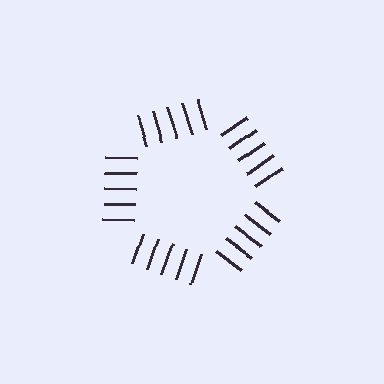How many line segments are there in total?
25 — 5 along each of the 5 edges.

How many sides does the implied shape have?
5 sides — the line-ends trace a pentagon.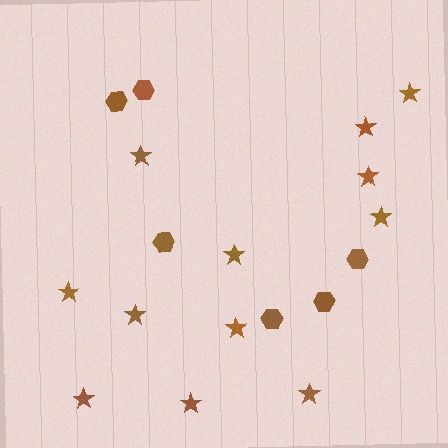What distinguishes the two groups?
There are 2 groups: one group of stars (12) and one group of hexagons (6).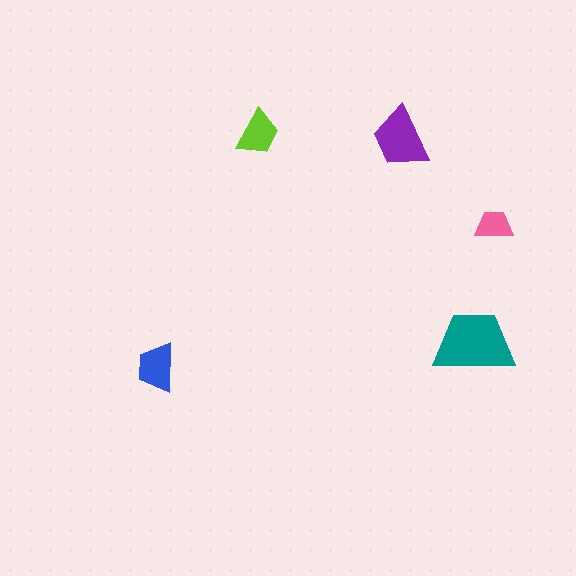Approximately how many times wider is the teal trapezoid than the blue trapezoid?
About 1.5 times wider.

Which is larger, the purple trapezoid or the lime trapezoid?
The purple one.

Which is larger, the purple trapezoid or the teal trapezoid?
The teal one.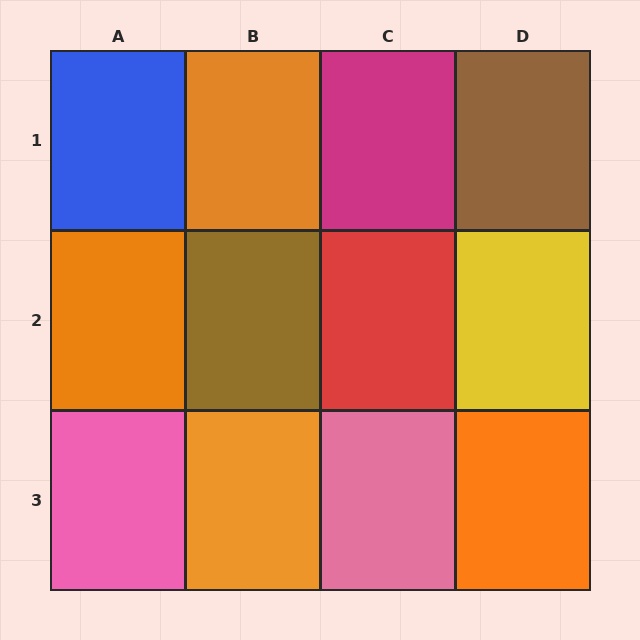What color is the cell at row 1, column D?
Brown.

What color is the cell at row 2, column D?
Yellow.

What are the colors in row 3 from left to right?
Pink, orange, pink, orange.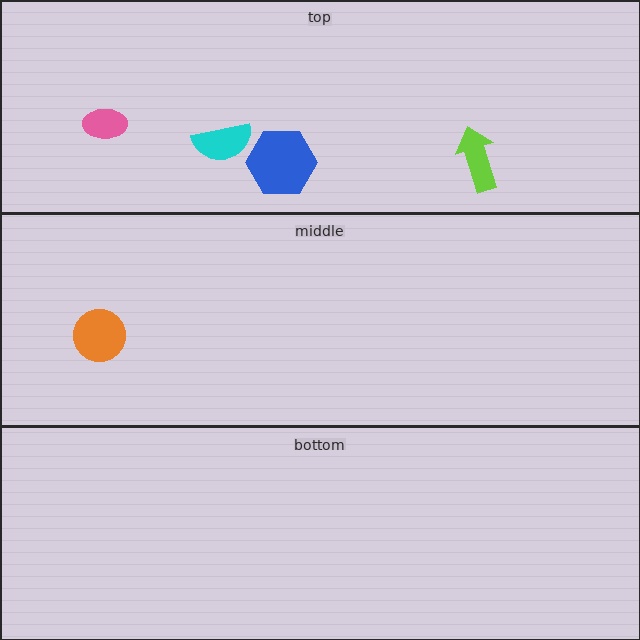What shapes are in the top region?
The pink ellipse, the cyan semicircle, the blue hexagon, the lime arrow.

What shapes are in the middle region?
The orange circle.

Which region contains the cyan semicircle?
The top region.